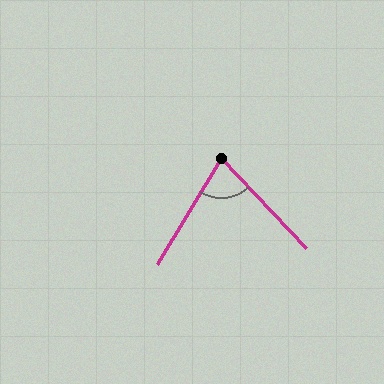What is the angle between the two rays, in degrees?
Approximately 74 degrees.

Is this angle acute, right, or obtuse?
It is acute.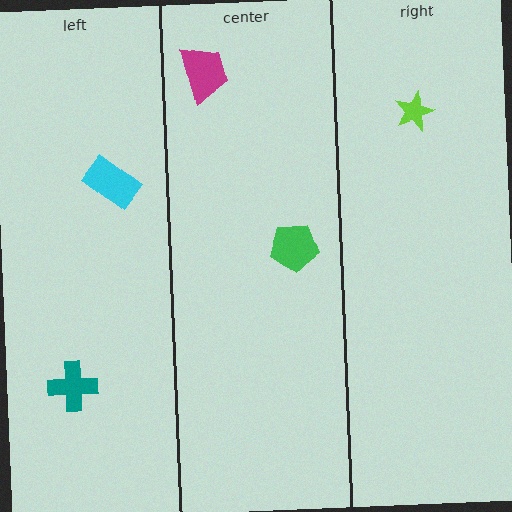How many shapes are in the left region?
2.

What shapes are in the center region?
The magenta trapezoid, the green pentagon.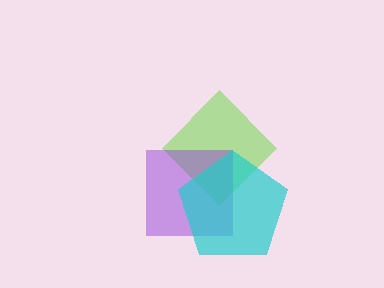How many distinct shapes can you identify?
There are 3 distinct shapes: a lime diamond, a purple square, a cyan pentagon.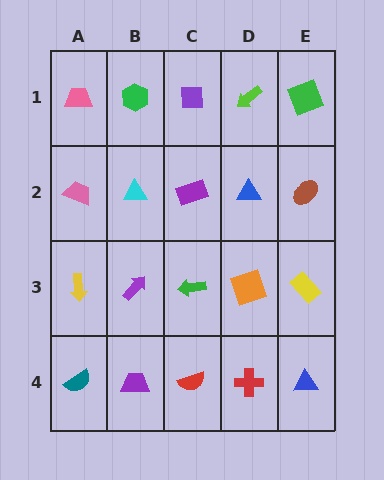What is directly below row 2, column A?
A yellow arrow.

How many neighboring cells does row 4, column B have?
3.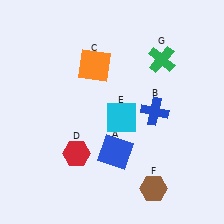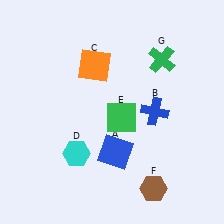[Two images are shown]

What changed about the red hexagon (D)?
In Image 1, D is red. In Image 2, it changed to cyan.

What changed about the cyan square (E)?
In Image 1, E is cyan. In Image 2, it changed to green.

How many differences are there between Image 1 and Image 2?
There are 2 differences between the two images.